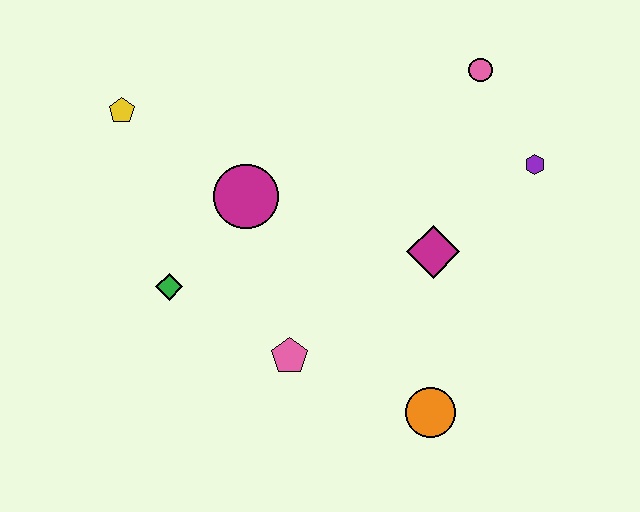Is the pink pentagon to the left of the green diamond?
No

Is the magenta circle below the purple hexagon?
Yes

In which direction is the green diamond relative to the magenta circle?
The green diamond is below the magenta circle.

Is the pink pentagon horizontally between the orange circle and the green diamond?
Yes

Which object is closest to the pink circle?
The purple hexagon is closest to the pink circle.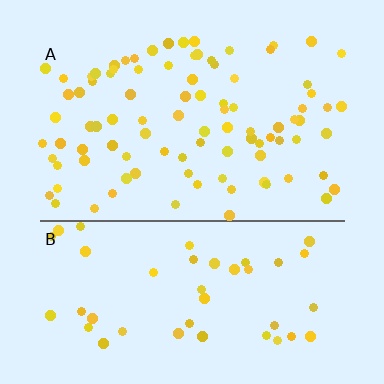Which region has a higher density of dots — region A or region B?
A (the top).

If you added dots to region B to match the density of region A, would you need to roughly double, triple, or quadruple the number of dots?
Approximately double.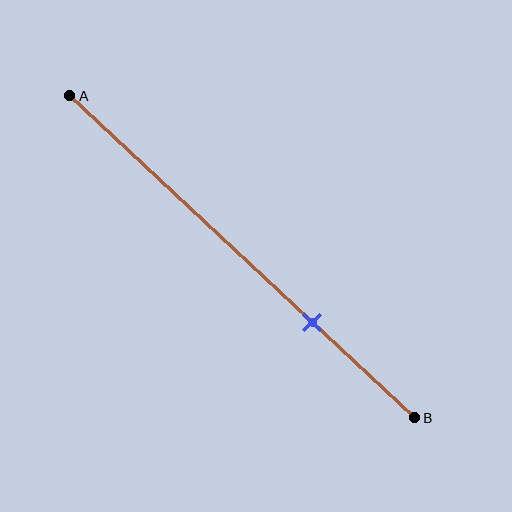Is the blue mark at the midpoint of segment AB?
No, the mark is at about 70% from A, not at the 50% midpoint.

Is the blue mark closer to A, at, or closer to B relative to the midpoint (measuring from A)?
The blue mark is closer to point B than the midpoint of segment AB.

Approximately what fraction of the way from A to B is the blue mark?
The blue mark is approximately 70% of the way from A to B.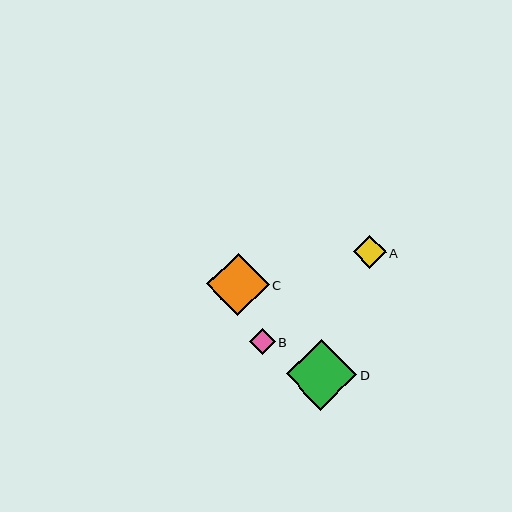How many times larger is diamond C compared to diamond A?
Diamond C is approximately 1.9 times the size of diamond A.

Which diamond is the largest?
Diamond D is the largest with a size of approximately 71 pixels.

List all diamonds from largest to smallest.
From largest to smallest: D, C, A, B.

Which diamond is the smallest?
Diamond B is the smallest with a size of approximately 26 pixels.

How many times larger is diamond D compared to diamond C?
Diamond D is approximately 1.1 times the size of diamond C.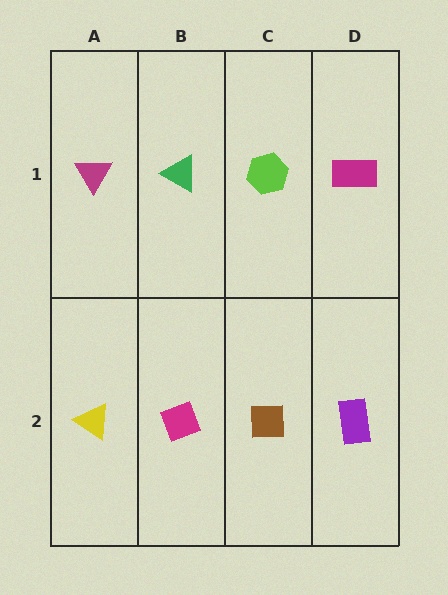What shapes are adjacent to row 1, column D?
A purple rectangle (row 2, column D), a lime hexagon (row 1, column C).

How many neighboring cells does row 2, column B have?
3.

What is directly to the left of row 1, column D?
A lime hexagon.